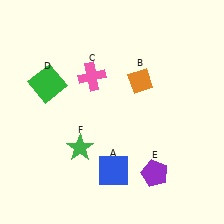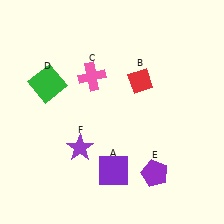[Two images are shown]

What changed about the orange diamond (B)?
In Image 1, B is orange. In Image 2, it changed to red.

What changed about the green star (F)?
In Image 1, F is green. In Image 2, it changed to purple.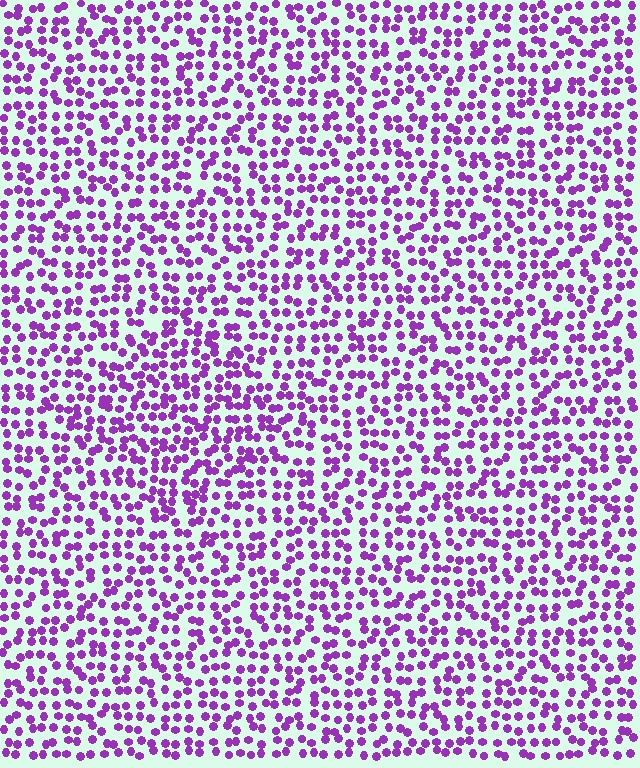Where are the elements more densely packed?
The elements are more densely packed inside the diamond boundary.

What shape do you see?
I see a diamond.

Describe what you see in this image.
The image contains small purple elements arranged at two different densities. A diamond-shaped region is visible where the elements are more densely packed than the surrounding area.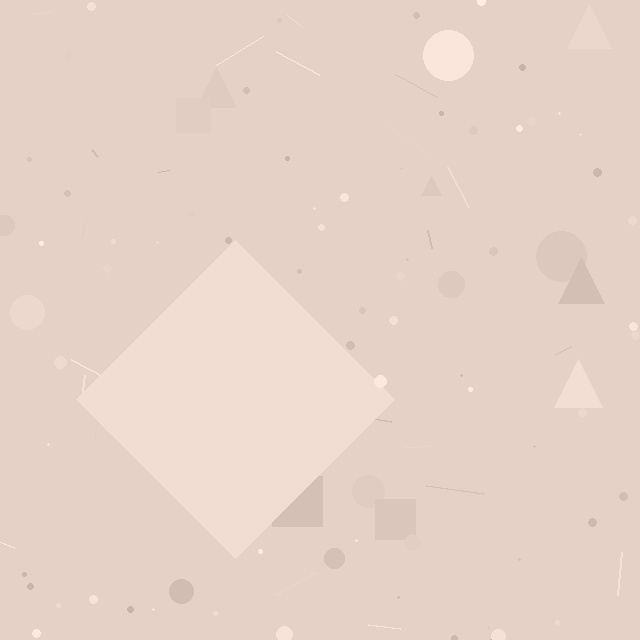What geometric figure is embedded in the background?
A diamond is embedded in the background.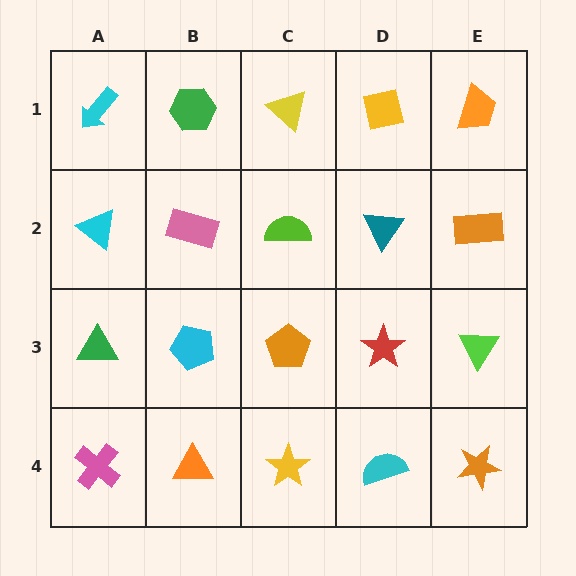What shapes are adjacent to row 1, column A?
A cyan triangle (row 2, column A), a green hexagon (row 1, column B).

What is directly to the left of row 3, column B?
A green triangle.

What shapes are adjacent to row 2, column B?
A green hexagon (row 1, column B), a cyan pentagon (row 3, column B), a cyan triangle (row 2, column A), a lime semicircle (row 2, column C).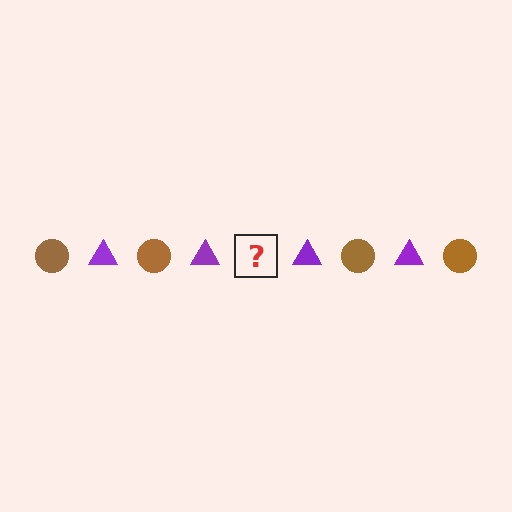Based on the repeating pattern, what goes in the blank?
The blank should be a brown circle.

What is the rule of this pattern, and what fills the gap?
The rule is that the pattern alternates between brown circle and purple triangle. The gap should be filled with a brown circle.